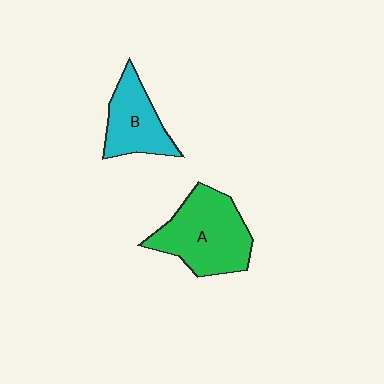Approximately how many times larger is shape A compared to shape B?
Approximately 1.6 times.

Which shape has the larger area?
Shape A (green).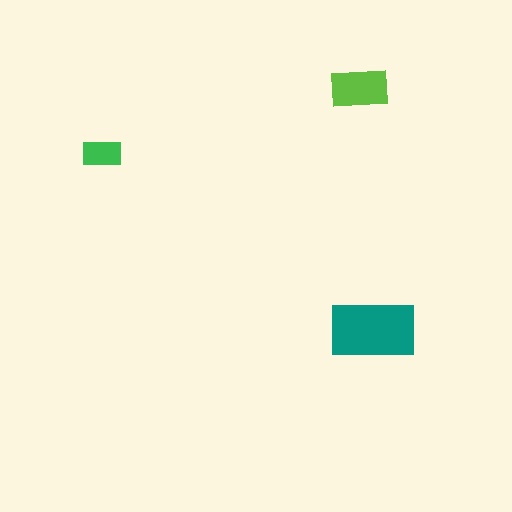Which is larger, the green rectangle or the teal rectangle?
The teal one.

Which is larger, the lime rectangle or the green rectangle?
The lime one.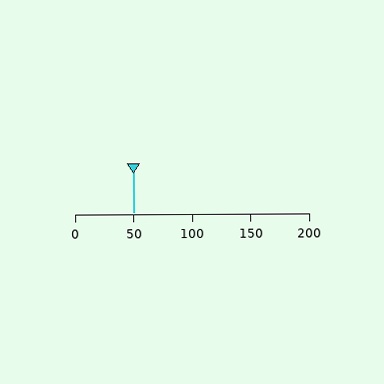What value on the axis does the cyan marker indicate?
The marker indicates approximately 50.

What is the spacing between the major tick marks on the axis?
The major ticks are spaced 50 apart.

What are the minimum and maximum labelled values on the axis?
The axis runs from 0 to 200.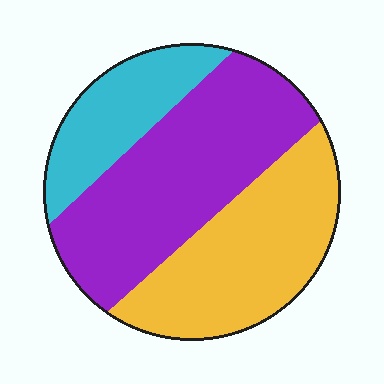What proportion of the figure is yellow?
Yellow takes up between a quarter and a half of the figure.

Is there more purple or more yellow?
Purple.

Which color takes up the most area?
Purple, at roughly 45%.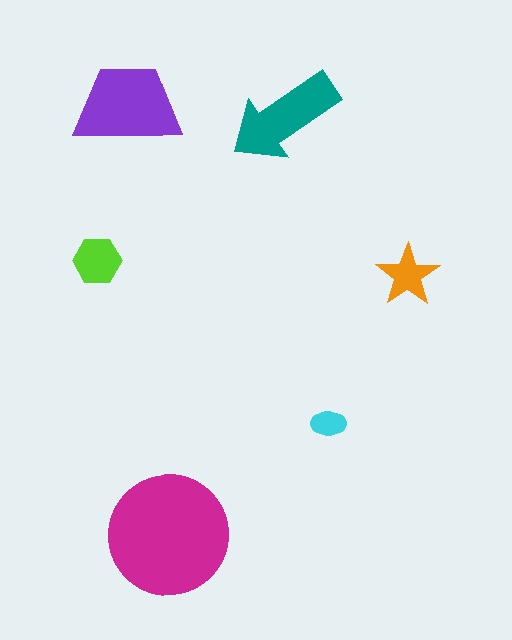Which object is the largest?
The magenta circle.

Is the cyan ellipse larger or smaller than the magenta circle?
Smaller.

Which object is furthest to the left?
The lime hexagon is leftmost.